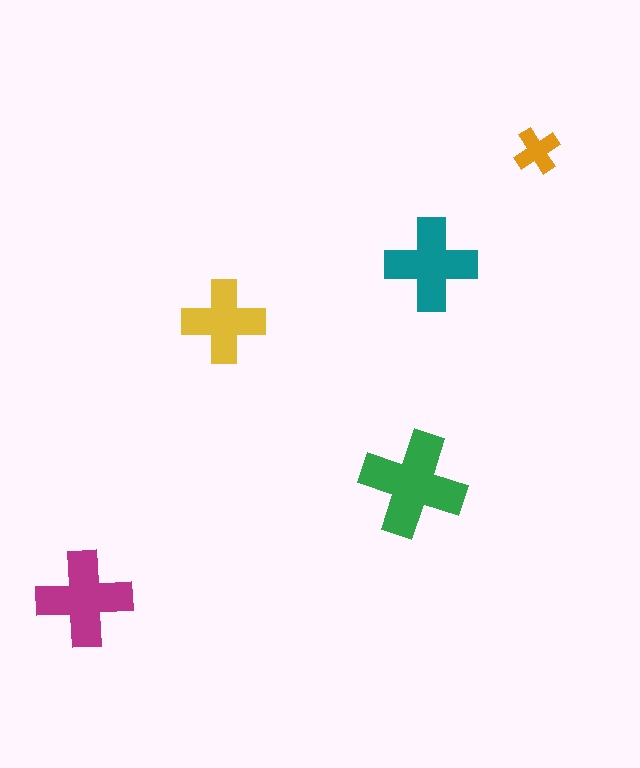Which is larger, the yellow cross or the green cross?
The green one.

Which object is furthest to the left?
The magenta cross is leftmost.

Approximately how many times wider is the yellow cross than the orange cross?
About 2 times wider.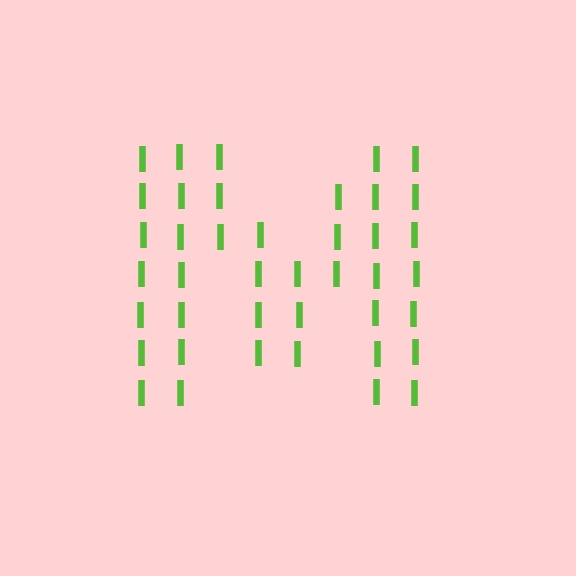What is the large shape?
The large shape is the letter M.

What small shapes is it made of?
It is made of small letter I's.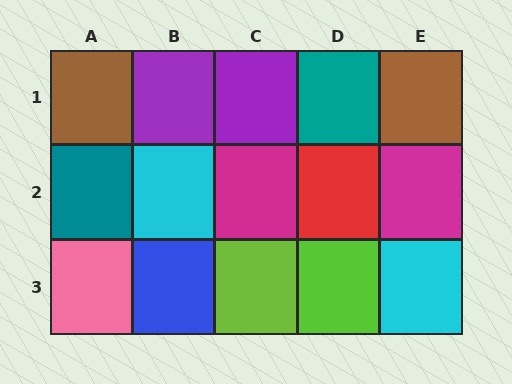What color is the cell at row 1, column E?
Brown.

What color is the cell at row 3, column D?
Lime.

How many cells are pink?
1 cell is pink.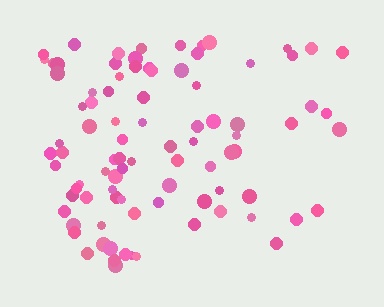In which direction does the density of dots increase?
From right to left, with the left side densest.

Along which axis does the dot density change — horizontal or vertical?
Horizontal.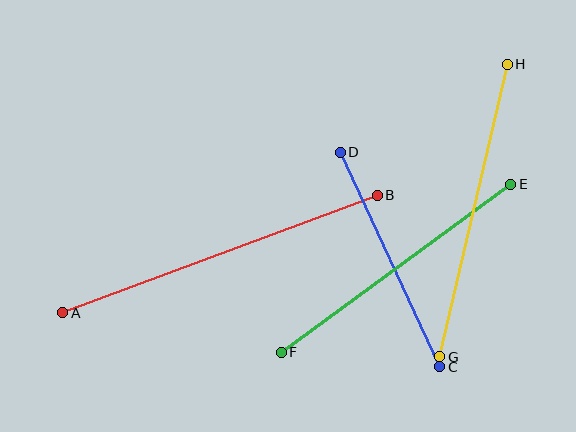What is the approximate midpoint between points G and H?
The midpoint is at approximately (473, 210) pixels.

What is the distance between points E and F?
The distance is approximately 284 pixels.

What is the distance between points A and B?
The distance is approximately 336 pixels.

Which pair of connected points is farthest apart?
Points A and B are farthest apart.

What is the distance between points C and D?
The distance is approximately 236 pixels.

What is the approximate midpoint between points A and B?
The midpoint is at approximately (220, 254) pixels.